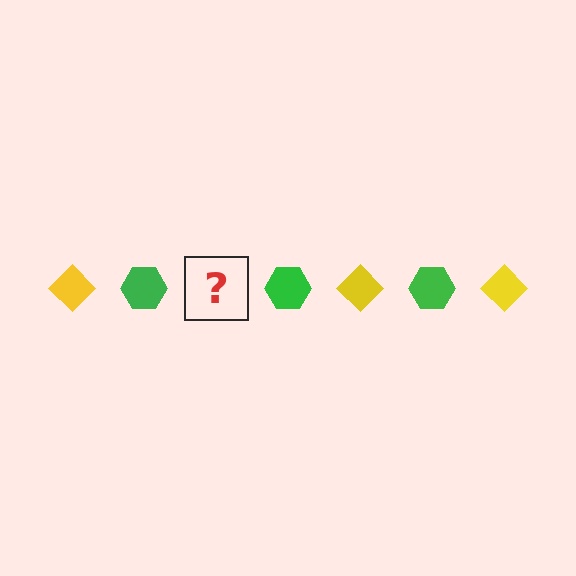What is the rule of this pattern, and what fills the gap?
The rule is that the pattern alternates between yellow diamond and green hexagon. The gap should be filled with a yellow diamond.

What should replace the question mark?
The question mark should be replaced with a yellow diamond.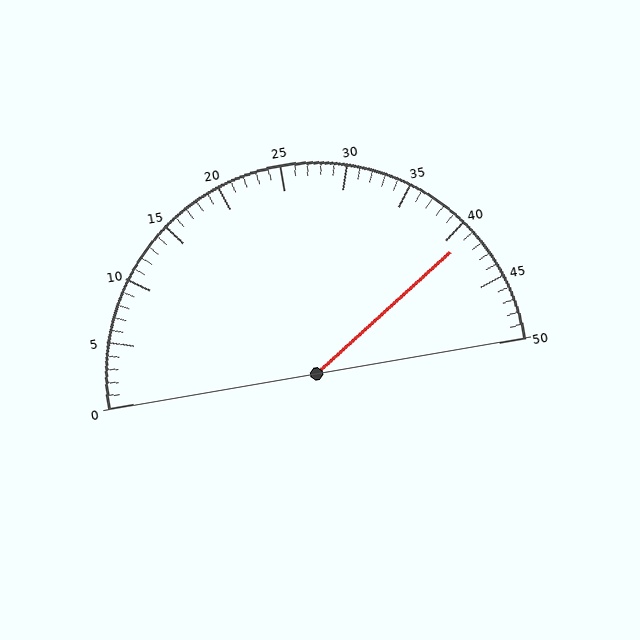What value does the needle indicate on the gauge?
The needle indicates approximately 41.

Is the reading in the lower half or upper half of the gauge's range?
The reading is in the upper half of the range (0 to 50).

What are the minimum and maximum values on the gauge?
The gauge ranges from 0 to 50.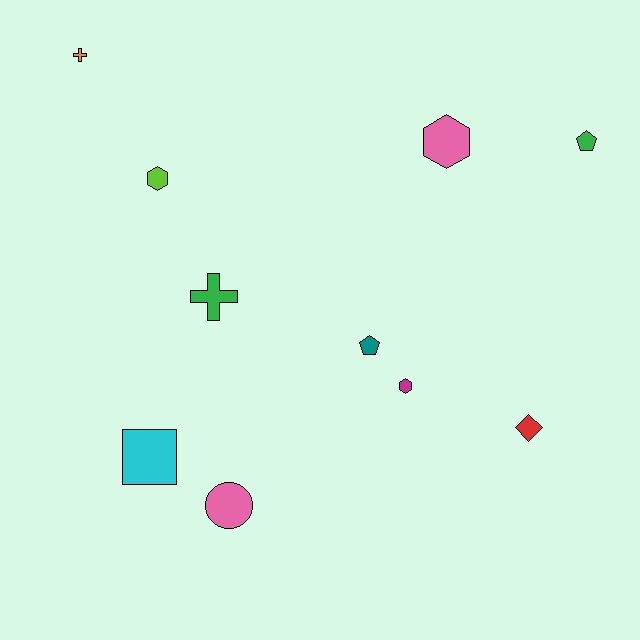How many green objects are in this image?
There are 2 green objects.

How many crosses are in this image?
There are 2 crosses.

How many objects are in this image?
There are 10 objects.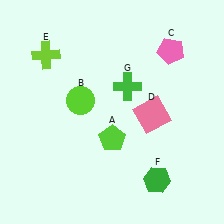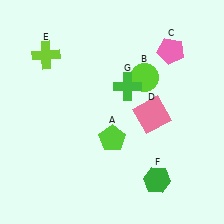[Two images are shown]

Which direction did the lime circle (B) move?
The lime circle (B) moved right.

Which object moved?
The lime circle (B) moved right.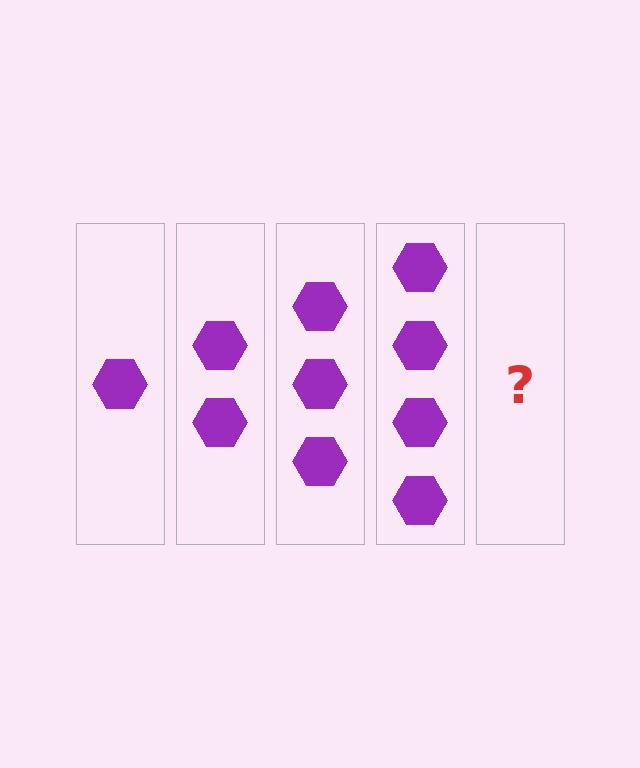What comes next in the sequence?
The next element should be 5 hexagons.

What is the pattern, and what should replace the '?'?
The pattern is that each step adds one more hexagon. The '?' should be 5 hexagons.